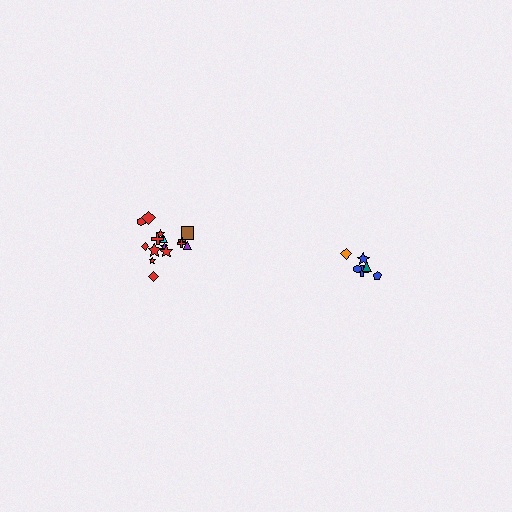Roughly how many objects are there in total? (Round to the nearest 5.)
Roughly 20 objects in total.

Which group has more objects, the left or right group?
The left group.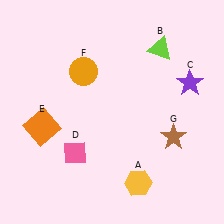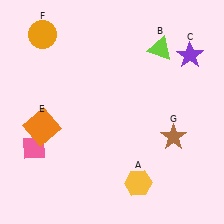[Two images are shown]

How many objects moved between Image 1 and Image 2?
3 objects moved between the two images.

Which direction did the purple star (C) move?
The purple star (C) moved up.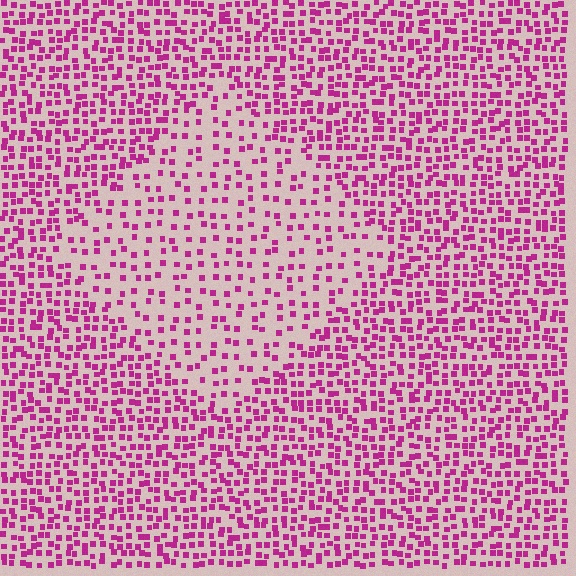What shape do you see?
I see a diamond.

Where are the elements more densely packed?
The elements are more densely packed outside the diamond boundary.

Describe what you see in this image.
The image contains small magenta elements arranged at two different densities. A diamond-shaped region is visible where the elements are less densely packed than the surrounding area.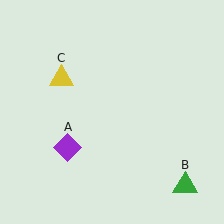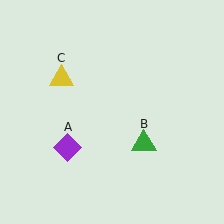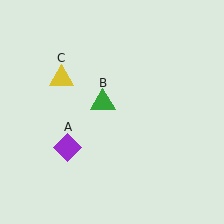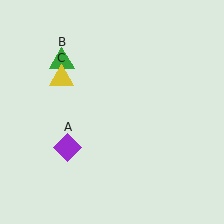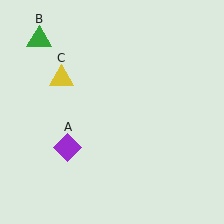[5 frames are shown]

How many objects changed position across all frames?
1 object changed position: green triangle (object B).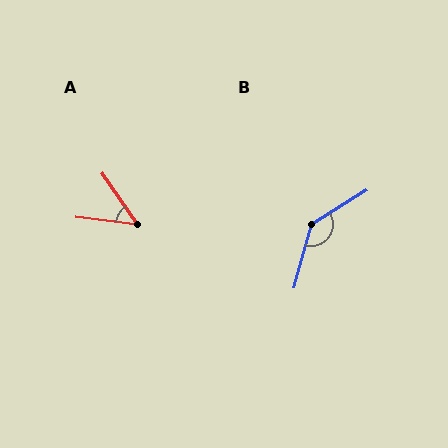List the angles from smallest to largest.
A (48°), B (137°).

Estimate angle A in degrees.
Approximately 48 degrees.